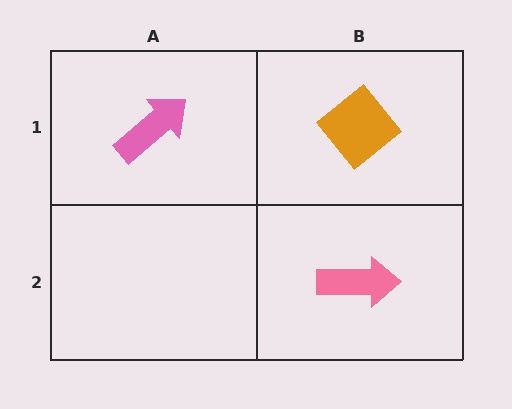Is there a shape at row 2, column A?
No, that cell is empty.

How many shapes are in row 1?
2 shapes.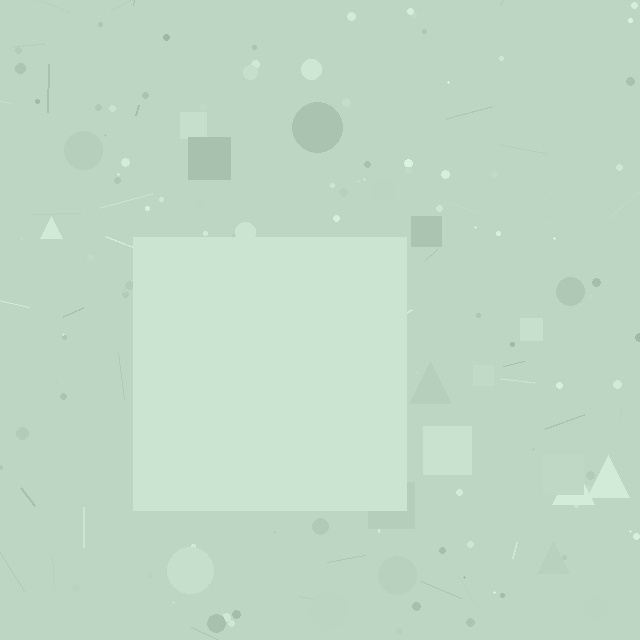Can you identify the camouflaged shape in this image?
The camouflaged shape is a square.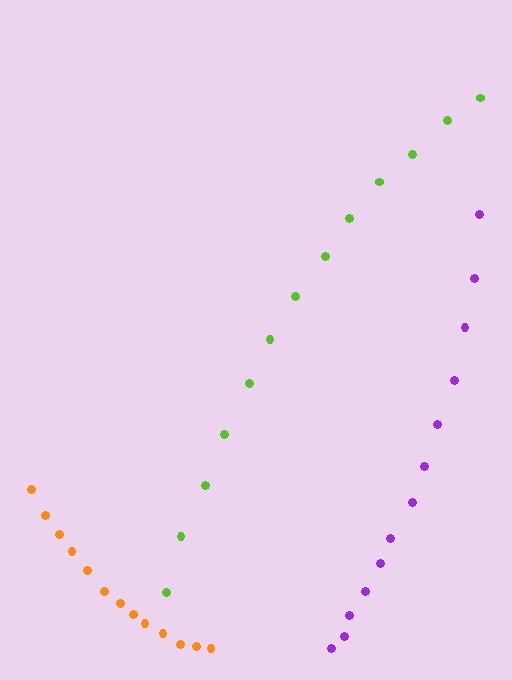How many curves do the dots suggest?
There are 3 distinct paths.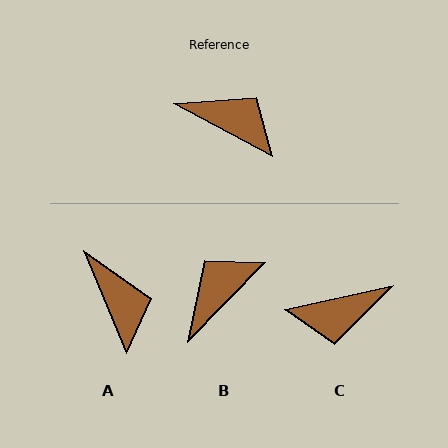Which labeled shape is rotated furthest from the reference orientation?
C, about 139 degrees away.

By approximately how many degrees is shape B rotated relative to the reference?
Approximately 74 degrees counter-clockwise.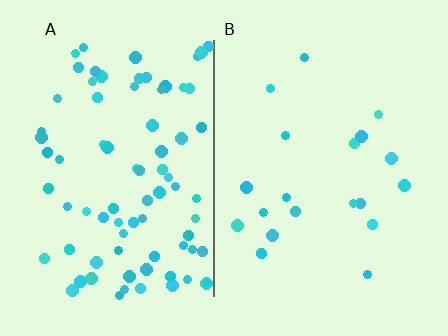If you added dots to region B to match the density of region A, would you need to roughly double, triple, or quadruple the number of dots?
Approximately quadruple.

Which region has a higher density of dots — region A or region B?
A (the left).